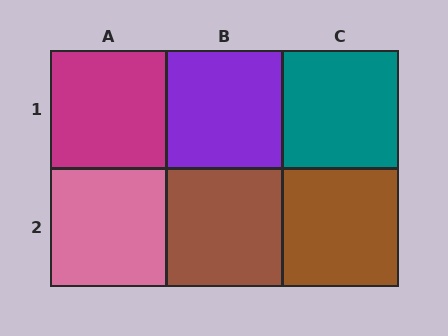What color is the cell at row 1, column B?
Purple.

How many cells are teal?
1 cell is teal.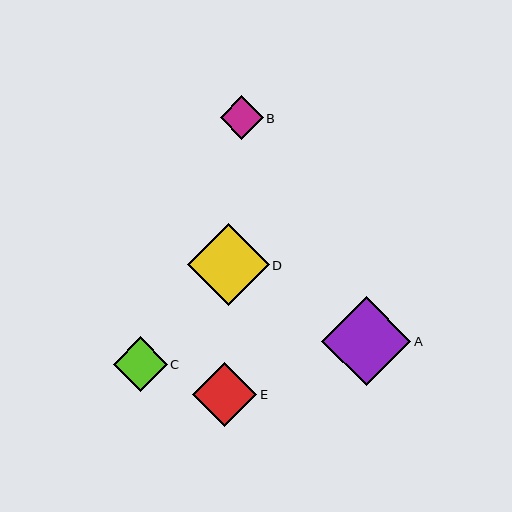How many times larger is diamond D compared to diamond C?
Diamond D is approximately 1.5 times the size of diamond C.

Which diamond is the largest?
Diamond A is the largest with a size of approximately 89 pixels.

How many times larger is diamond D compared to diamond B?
Diamond D is approximately 1.9 times the size of diamond B.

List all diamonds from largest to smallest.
From largest to smallest: A, D, E, C, B.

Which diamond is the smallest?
Diamond B is the smallest with a size of approximately 43 pixels.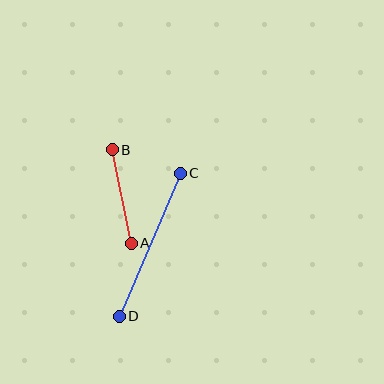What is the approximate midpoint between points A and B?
The midpoint is at approximately (122, 196) pixels.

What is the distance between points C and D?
The distance is approximately 155 pixels.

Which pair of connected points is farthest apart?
Points C and D are farthest apart.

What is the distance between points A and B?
The distance is approximately 96 pixels.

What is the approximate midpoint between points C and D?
The midpoint is at approximately (150, 245) pixels.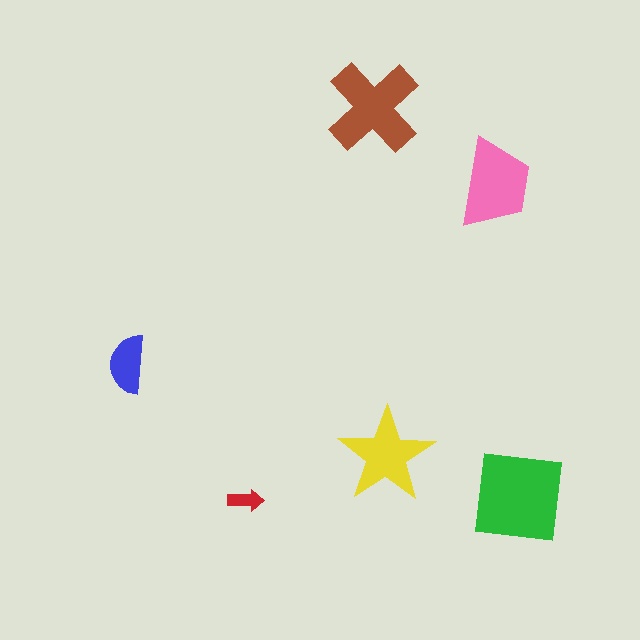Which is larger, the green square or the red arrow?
The green square.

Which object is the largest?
The green square.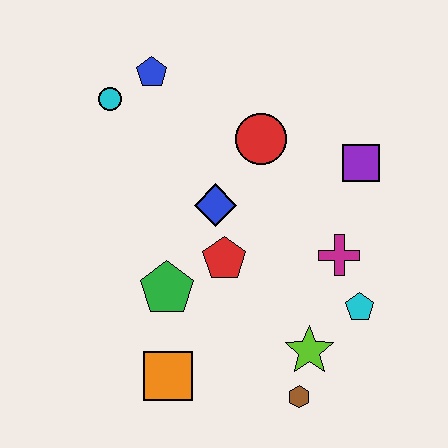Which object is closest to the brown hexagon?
The lime star is closest to the brown hexagon.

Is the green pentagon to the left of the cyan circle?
No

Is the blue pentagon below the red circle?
No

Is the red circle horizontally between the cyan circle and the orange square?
No